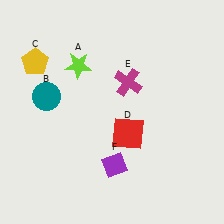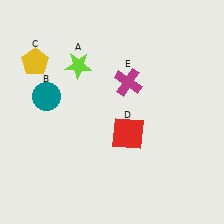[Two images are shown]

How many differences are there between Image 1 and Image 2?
There is 1 difference between the two images.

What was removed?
The purple diamond (F) was removed in Image 2.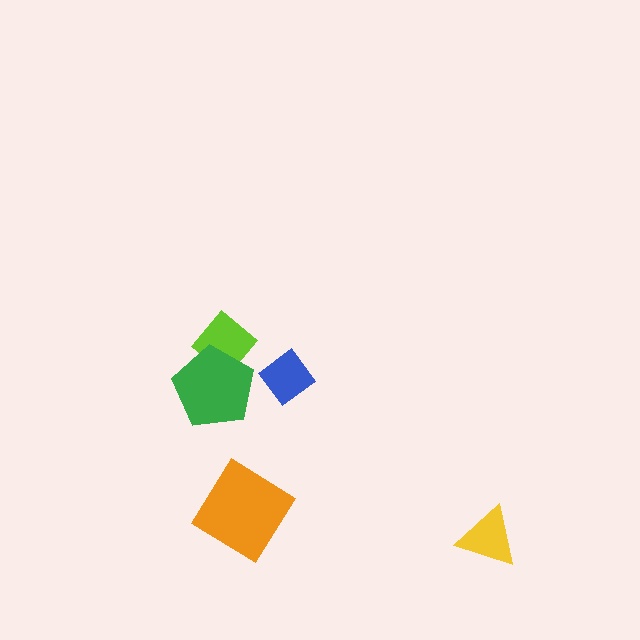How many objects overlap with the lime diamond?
1 object overlaps with the lime diamond.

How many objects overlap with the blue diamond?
0 objects overlap with the blue diamond.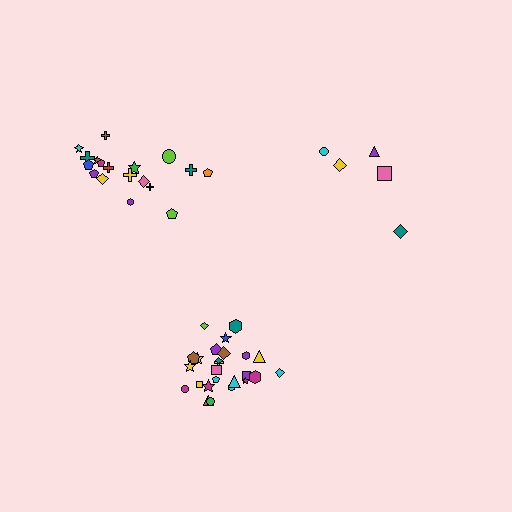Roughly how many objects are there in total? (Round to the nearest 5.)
Roughly 50 objects in total.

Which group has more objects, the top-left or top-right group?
The top-left group.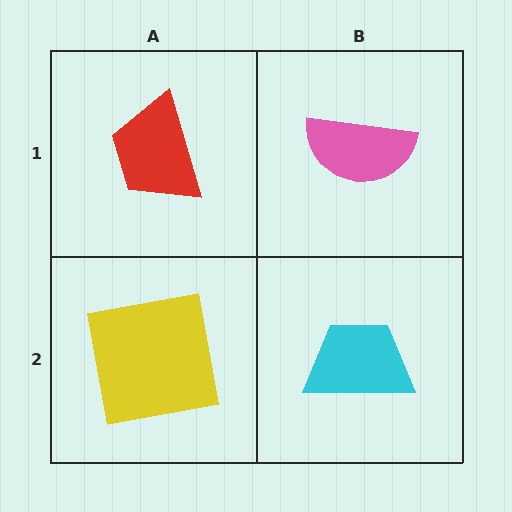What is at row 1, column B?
A pink semicircle.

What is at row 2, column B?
A cyan trapezoid.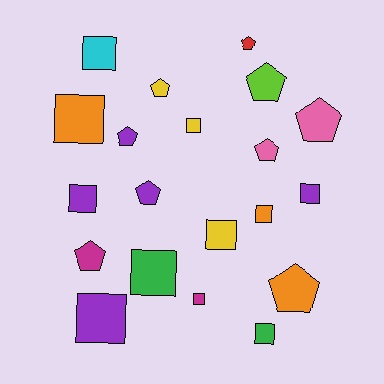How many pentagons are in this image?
There are 9 pentagons.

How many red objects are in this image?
There is 1 red object.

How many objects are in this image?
There are 20 objects.